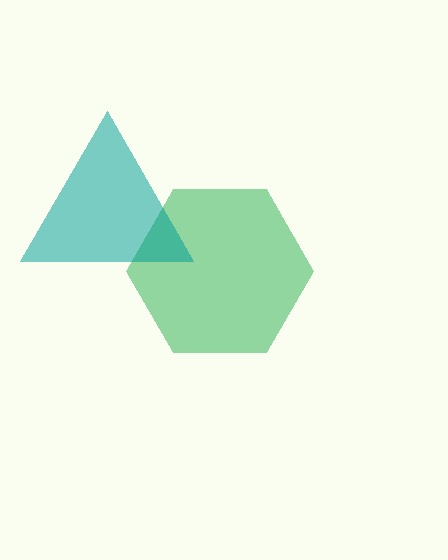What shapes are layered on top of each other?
The layered shapes are: a green hexagon, a teal triangle.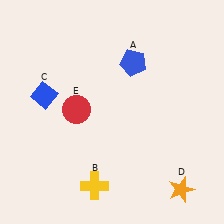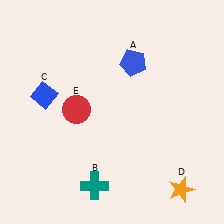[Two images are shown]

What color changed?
The cross (B) changed from yellow in Image 1 to teal in Image 2.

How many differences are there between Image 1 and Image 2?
There is 1 difference between the two images.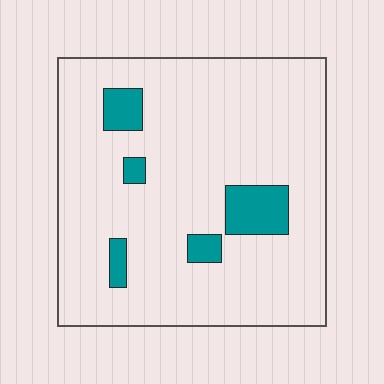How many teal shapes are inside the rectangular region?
5.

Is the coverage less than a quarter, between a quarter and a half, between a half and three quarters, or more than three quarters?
Less than a quarter.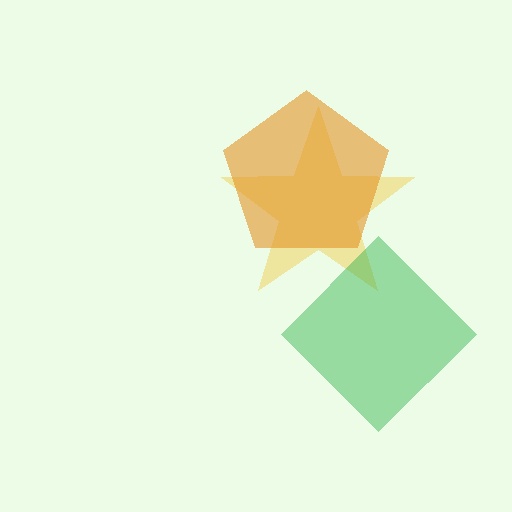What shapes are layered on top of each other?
The layered shapes are: a yellow star, an orange pentagon, a green diamond.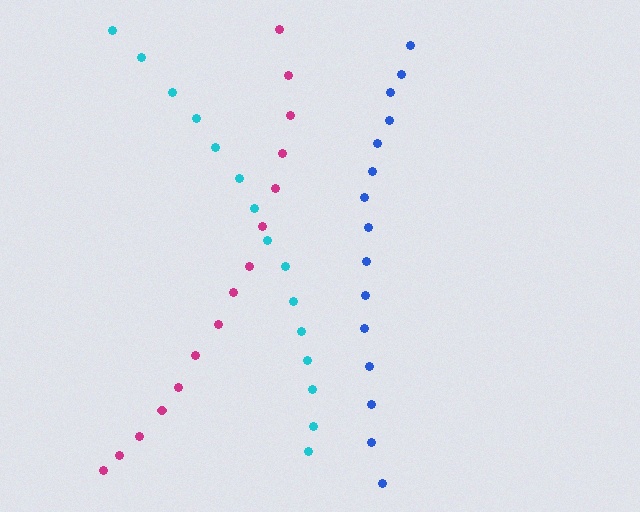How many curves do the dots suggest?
There are 3 distinct paths.